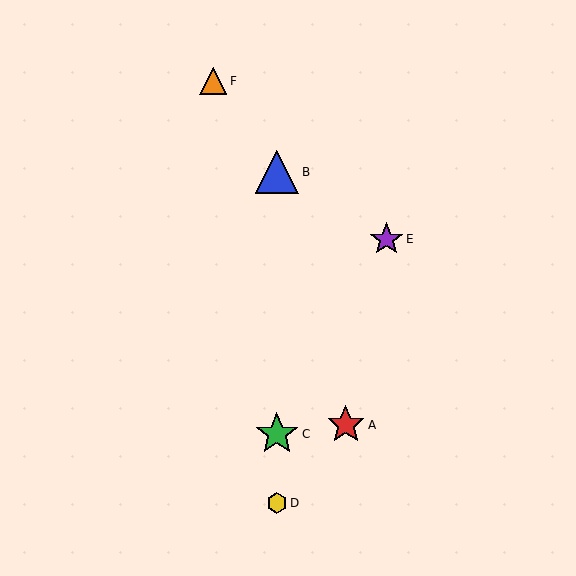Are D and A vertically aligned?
No, D is at x≈277 and A is at x≈346.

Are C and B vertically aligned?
Yes, both are at x≈277.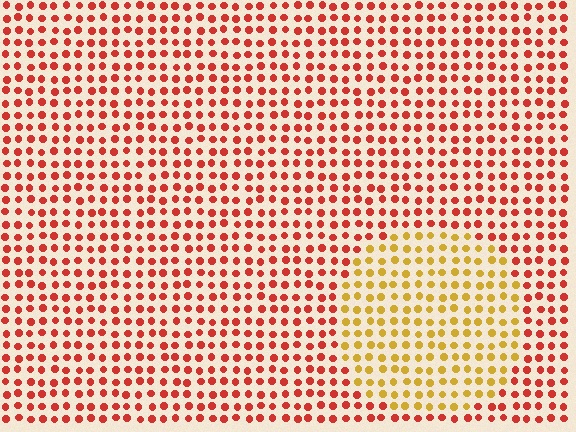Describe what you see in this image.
The image is filled with small red elements in a uniform arrangement. A circle-shaped region is visible where the elements are tinted to a slightly different hue, forming a subtle color boundary.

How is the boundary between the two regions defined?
The boundary is defined purely by a slight shift in hue (about 45 degrees). Spacing, size, and orientation are identical on both sides.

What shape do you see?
I see a circle.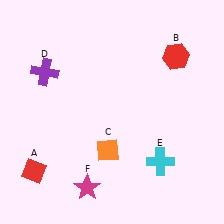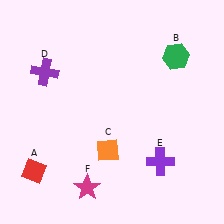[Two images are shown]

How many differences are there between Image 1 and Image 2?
There are 2 differences between the two images.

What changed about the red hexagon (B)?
In Image 1, B is red. In Image 2, it changed to green.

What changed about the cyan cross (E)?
In Image 1, E is cyan. In Image 2, it changed to purple.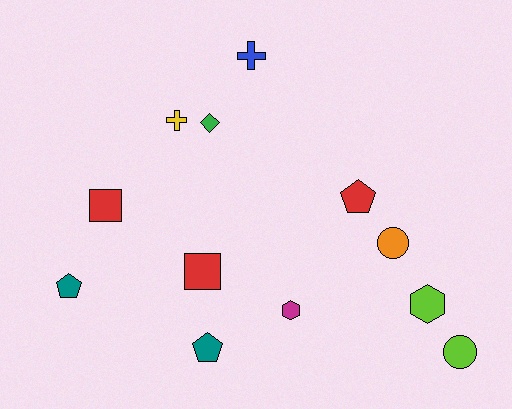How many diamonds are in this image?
There is 1 diamond.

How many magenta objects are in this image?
There is 1 magenta object.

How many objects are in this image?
There are 12 objects.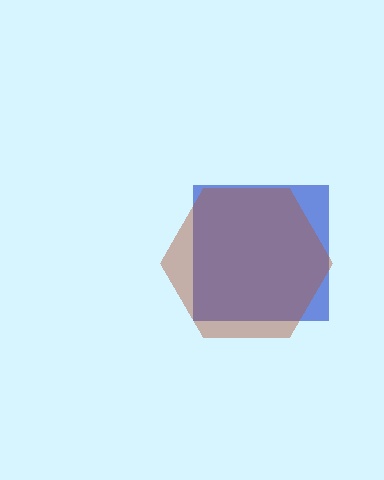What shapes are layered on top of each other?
The layered shapes are: a blue square, a brown hexagon.